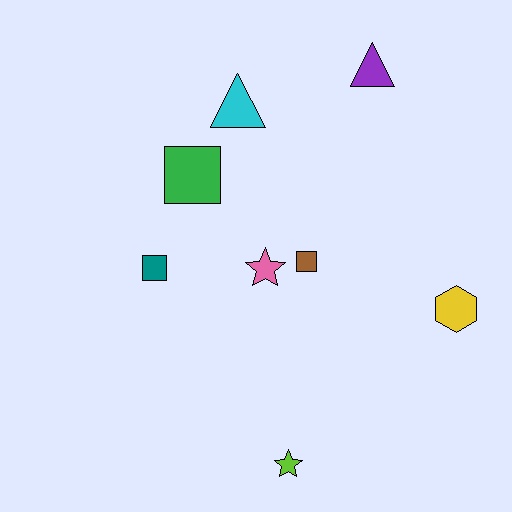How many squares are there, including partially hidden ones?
There are 3 squares.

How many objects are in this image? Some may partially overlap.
There are 8 objects.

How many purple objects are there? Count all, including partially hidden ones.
There is 1 purple object.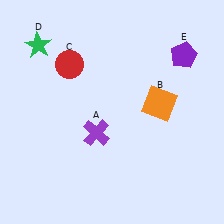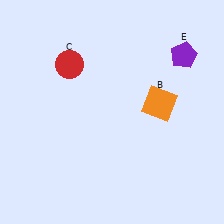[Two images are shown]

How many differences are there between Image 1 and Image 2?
There are 2 differences between the two images.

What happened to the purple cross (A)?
The purple cross (A) was removed in Image 2. It was in the bottom-left area of Image 1.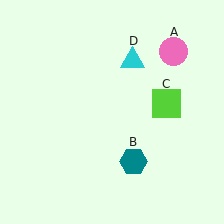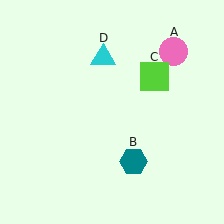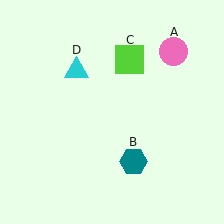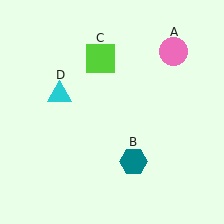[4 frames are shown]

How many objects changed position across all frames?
2 objects changed position: lime square (object C), cyan triangle (object D).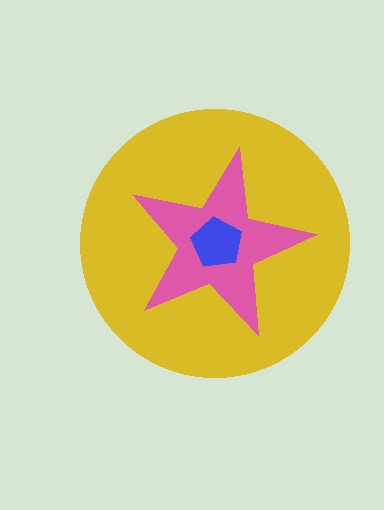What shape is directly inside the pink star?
The blue pentagon.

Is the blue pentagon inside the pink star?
Yes.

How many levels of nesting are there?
3.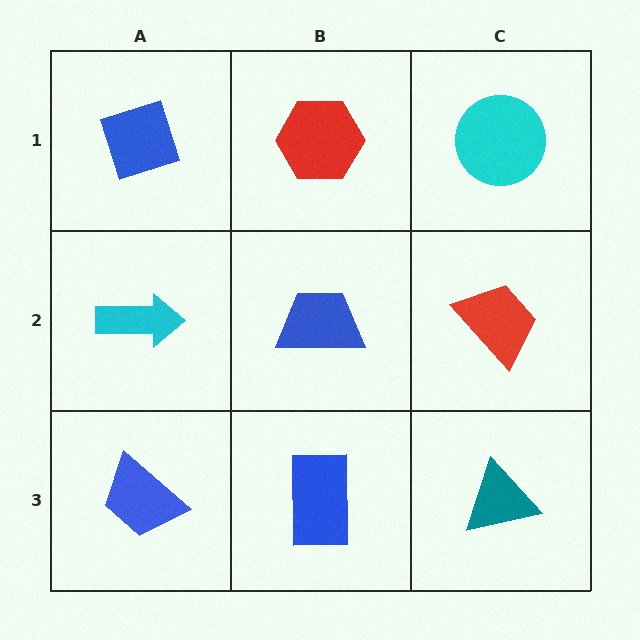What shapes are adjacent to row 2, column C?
A cyan circle (row 1, column C), a teal triangle (row 3, column C), a blue trapezoid (row 2, column B).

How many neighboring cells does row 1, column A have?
2.